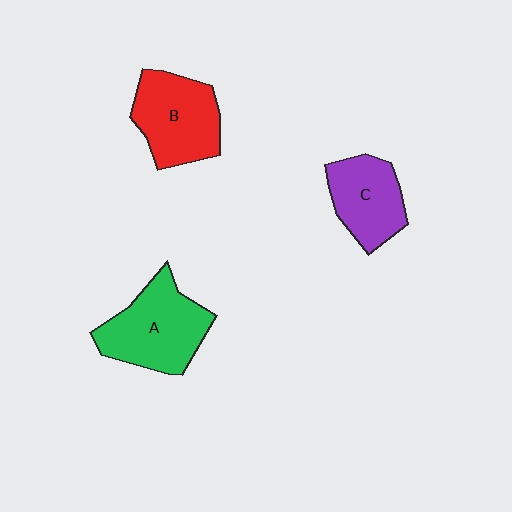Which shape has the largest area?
Shape A (green).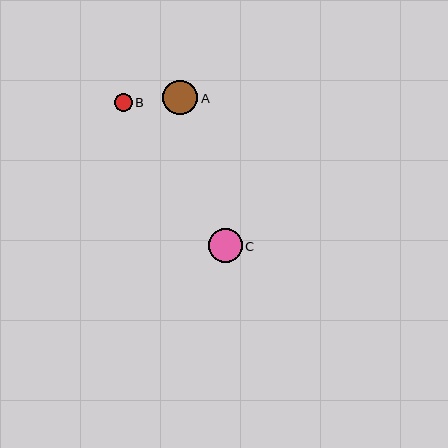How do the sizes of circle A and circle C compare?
Circle A and circle C are approximately the same size.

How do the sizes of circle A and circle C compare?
Circle A and circle C are approximately the same size.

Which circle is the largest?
Circle A is the largest with a size of approximately 35 pixels.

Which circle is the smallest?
Circle B is the smallest with a size of approximately 18 pixels.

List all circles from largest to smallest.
From largest to smallest: A, C, B.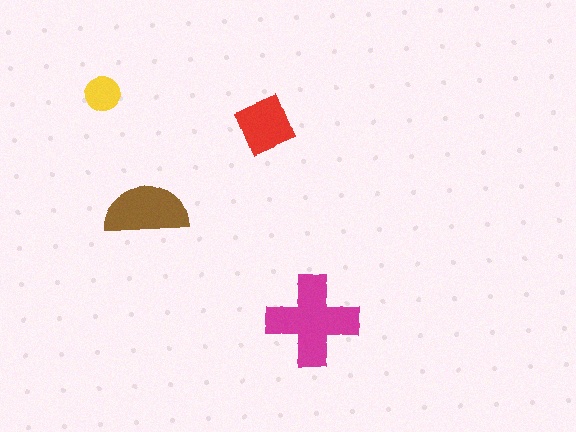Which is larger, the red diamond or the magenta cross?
The magenta cross.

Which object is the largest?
The magenta cross.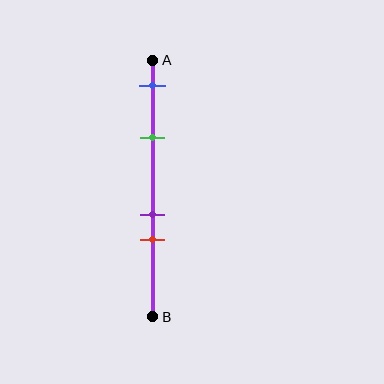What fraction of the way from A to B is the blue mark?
The blue mark is approximately 10% (0.1) of the way from A to B.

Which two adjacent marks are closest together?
The purple and red marks are the closest adjacent pair.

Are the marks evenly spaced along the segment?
No, the marks are not evenly spaced.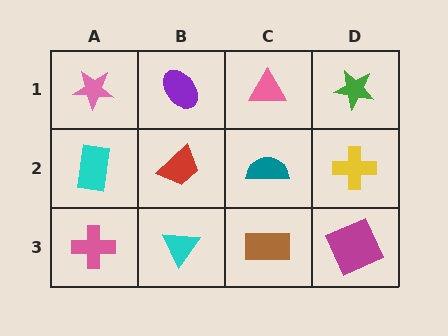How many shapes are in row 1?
4 shapes.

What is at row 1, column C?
A pink triangle.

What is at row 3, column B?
A cyan triangle.